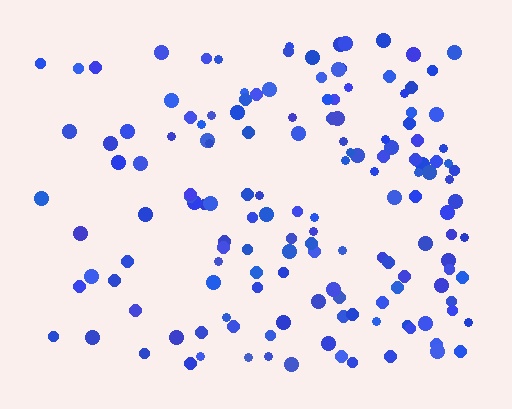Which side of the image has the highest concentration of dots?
The right.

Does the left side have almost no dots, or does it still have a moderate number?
Still a moderate number, just noticeably fewer than the right.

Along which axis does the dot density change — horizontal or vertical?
Horizontal.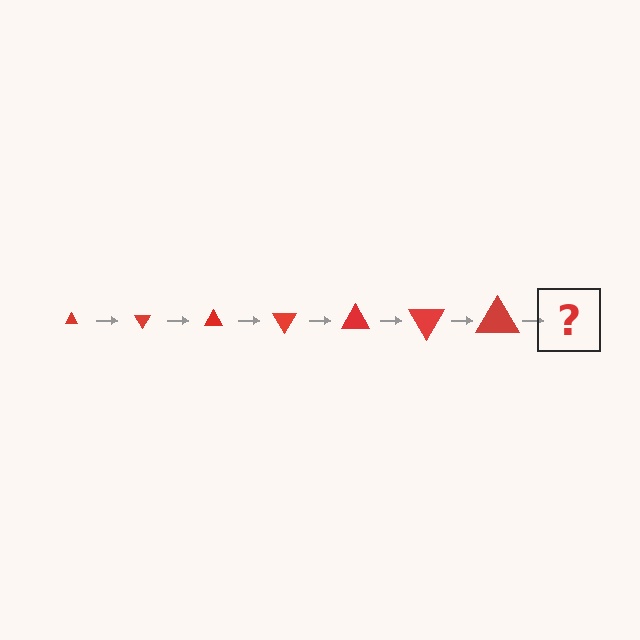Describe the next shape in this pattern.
It should be a triangle, larger than the previous one and rotated 420 degrees from the start.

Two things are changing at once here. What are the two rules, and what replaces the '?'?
The two rules are that the triangle grows larger each step and it rotates 60 degrees each step. The '?' should be a triangle, larger than the previous one and rotated 420 degrees from the start.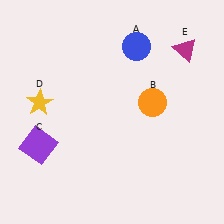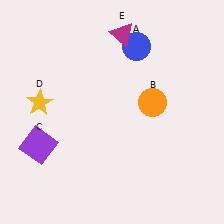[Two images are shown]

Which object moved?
The magenta triangle (E) moved left.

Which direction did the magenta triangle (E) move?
The magenta triangle (E) moved left.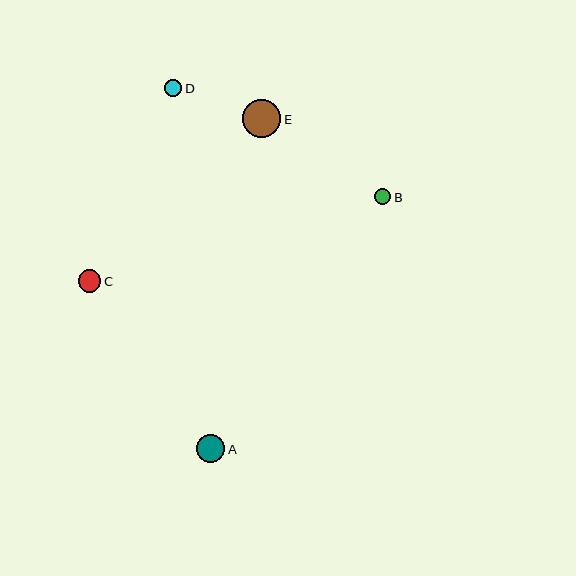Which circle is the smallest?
Circle B is the smallest with a size of approximately 17 pixels.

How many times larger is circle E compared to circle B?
Circle E is approximately 2.3 times the size of circle B.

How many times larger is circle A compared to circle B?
Circle A is approximately 1.7 times the size of circle B.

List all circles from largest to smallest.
From largest to smallest: E, A, C, D, B.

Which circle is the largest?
Circle E is the largest with a size of approximately 38 pixels.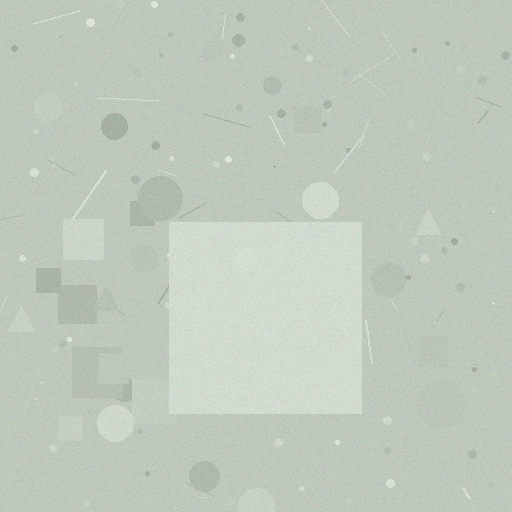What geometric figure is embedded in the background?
A square is embedded in the background.